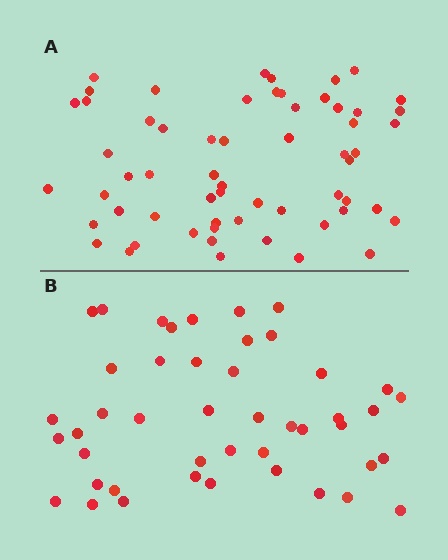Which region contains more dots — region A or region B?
Region A (the top region) has more dots.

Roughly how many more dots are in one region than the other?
Region A has approximately 15 more dots than region B.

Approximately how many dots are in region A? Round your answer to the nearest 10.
About 60 dots.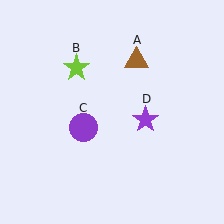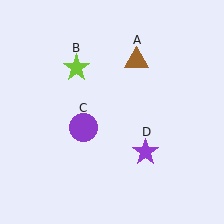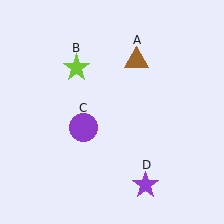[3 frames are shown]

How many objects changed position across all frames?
1 object changed position: purple star (object D).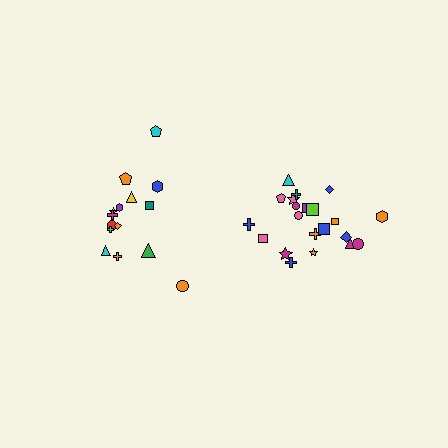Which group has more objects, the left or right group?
The right group.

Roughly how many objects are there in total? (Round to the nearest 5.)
Roughly 35 objects in total.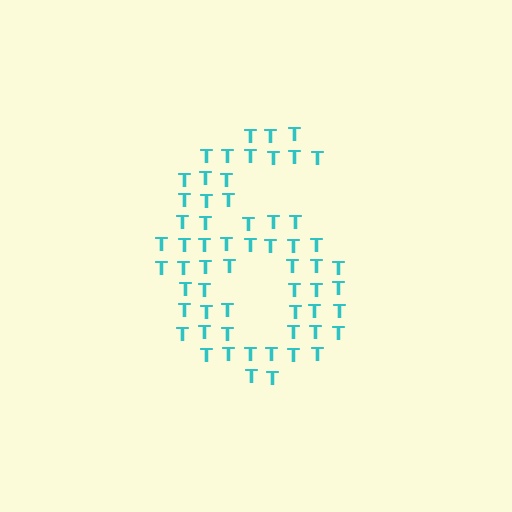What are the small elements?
The small elements are letter T's.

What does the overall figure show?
The overall figure shows the digit 6.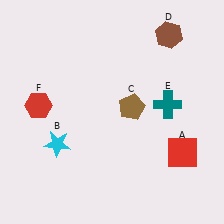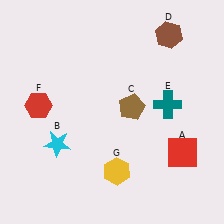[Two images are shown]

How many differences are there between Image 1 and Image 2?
There is 1 difference between the two images.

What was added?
A yellow hexagon (G) was added in Image 2.